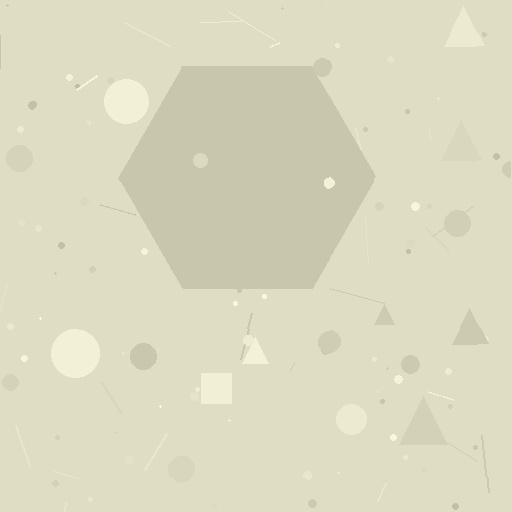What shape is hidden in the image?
A hexagon is hidden in the image.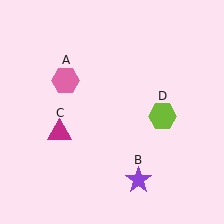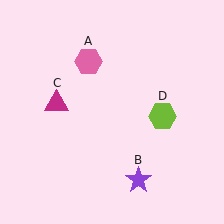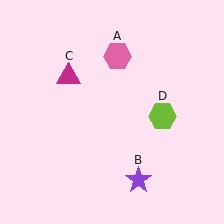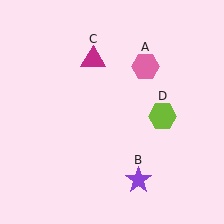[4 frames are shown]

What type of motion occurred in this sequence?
The pink hexagon (object A), magenta triangle (object C) rotated clockwise around the center of the scene.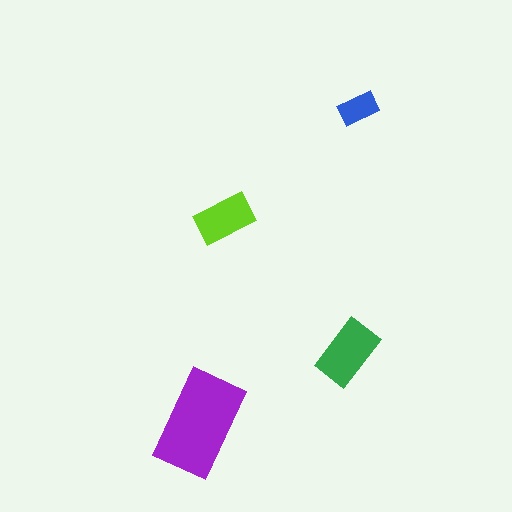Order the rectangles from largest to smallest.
the purple one, the green one, the lime one, the blue one.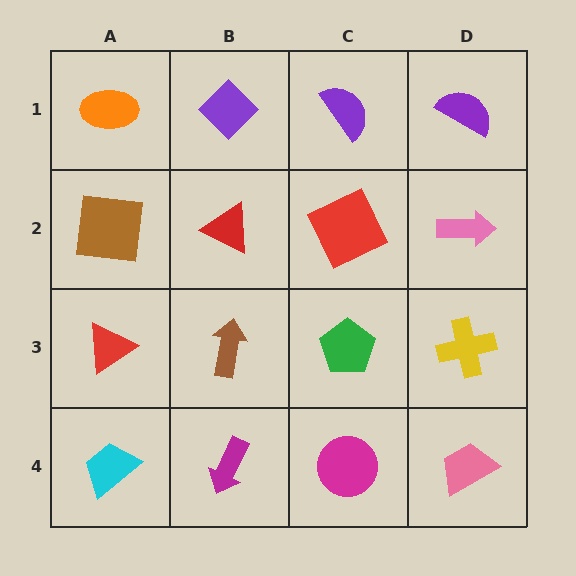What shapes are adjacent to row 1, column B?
A red triangle (row 2, column B), an orange ellipse (row 1, column A), a purple semicircle (row 1, column C).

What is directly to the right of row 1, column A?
A purple diamond.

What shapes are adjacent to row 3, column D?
A pink arrow (row 2, column D), a pink trapezoid (row 4, column D), a green pentagon (row 3, column C).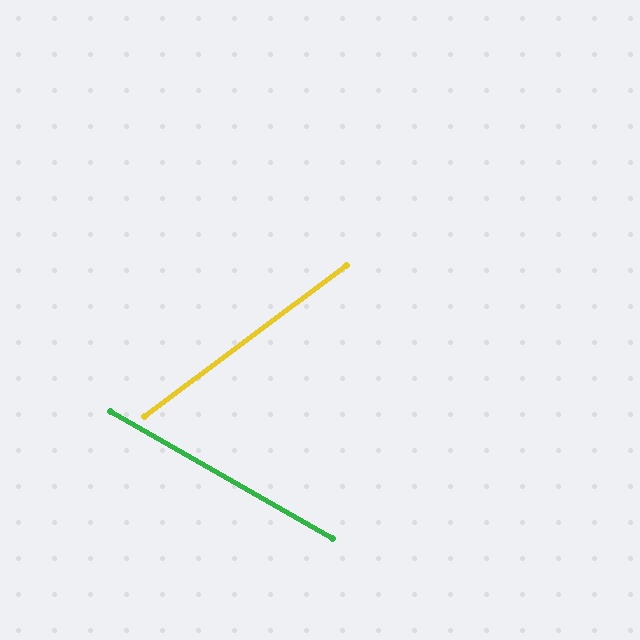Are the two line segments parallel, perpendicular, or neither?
Neither parallel nor perpendicular — they differ by about 67°.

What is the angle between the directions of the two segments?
Approximately 67 degrees.